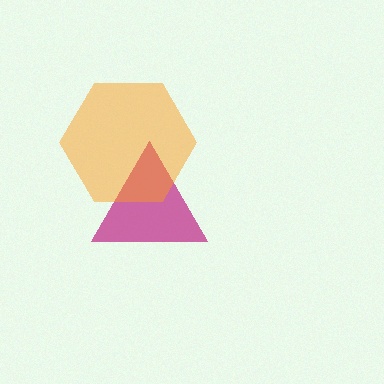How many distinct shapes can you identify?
There are 2 distinct shapes: a magenta triangle, an orange hexagon.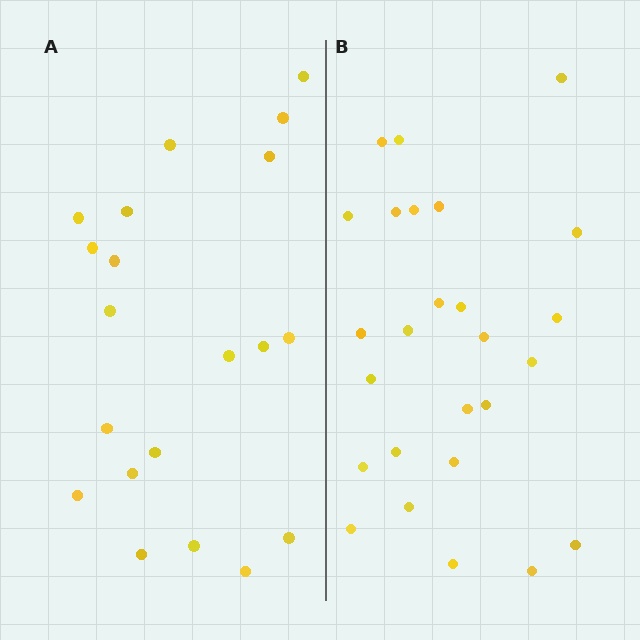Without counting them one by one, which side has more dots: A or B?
Region B (the right region) has more dots.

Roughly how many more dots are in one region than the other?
Region B has about 6 more dots than region A.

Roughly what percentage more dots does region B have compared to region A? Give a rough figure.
About 30% more.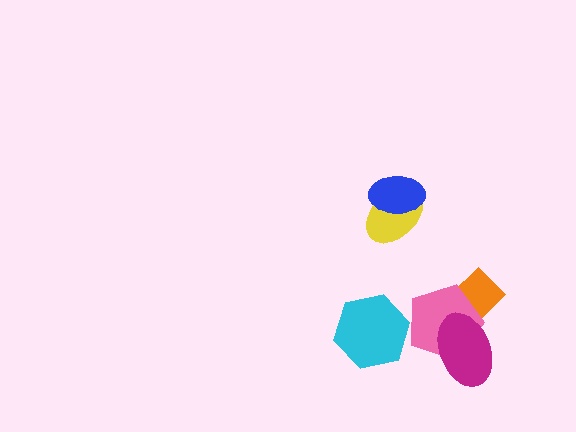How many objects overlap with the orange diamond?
2 objects overlap with the orange diamond.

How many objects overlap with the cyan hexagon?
0 objects overlap with the cyan hexagon.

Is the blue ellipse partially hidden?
No, no other shape covers it.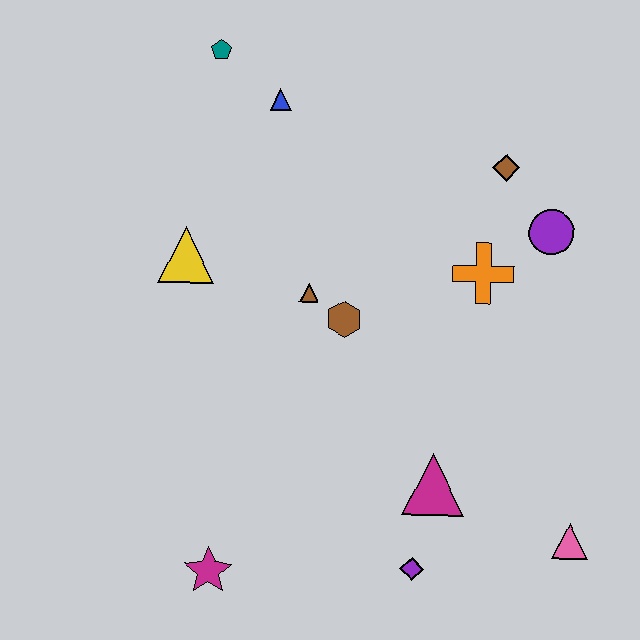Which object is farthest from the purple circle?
The magenta star is farthest from the purple circle.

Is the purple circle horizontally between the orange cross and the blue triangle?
No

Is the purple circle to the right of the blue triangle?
Yes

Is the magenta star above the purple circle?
No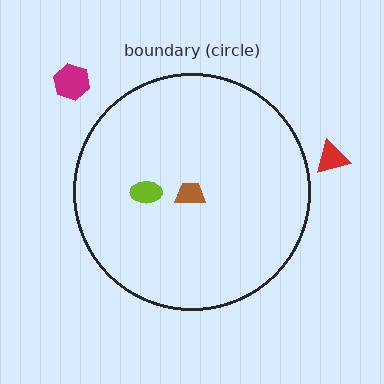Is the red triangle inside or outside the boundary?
Outside.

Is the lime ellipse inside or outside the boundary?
Inside.